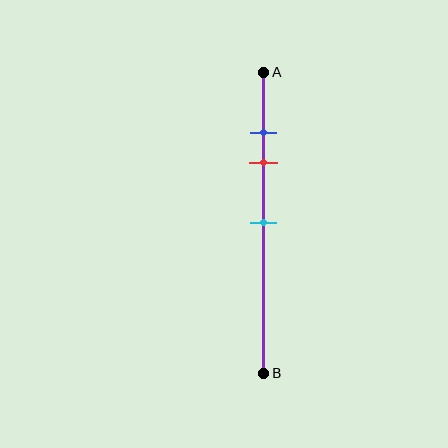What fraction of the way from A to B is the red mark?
The red mark is approximately 30% (0.3) of the way from A to B.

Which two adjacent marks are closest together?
The blue and red marks are the closest adjacent pair.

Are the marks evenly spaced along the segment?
No, the marks are not evenly spaced.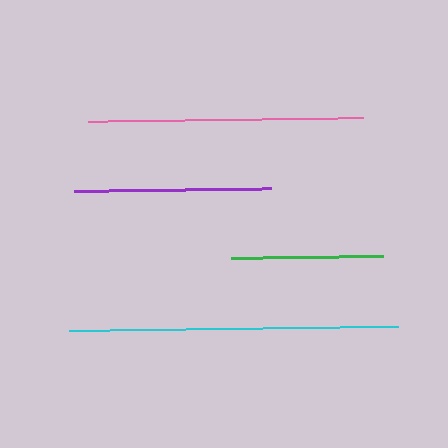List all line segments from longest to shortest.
From longest to shortest: cyan, pink, purple, green.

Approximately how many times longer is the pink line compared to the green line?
The pink line is approximately 1.8 times the length of the green line.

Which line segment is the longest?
The cyan line is the longest at approximately 330 pixels.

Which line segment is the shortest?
The green line is the shortest at approximately 152 pixels.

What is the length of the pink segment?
The pink segment is approximately 275 pixels long.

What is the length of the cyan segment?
The cyan segment is approximately 330 pixels long.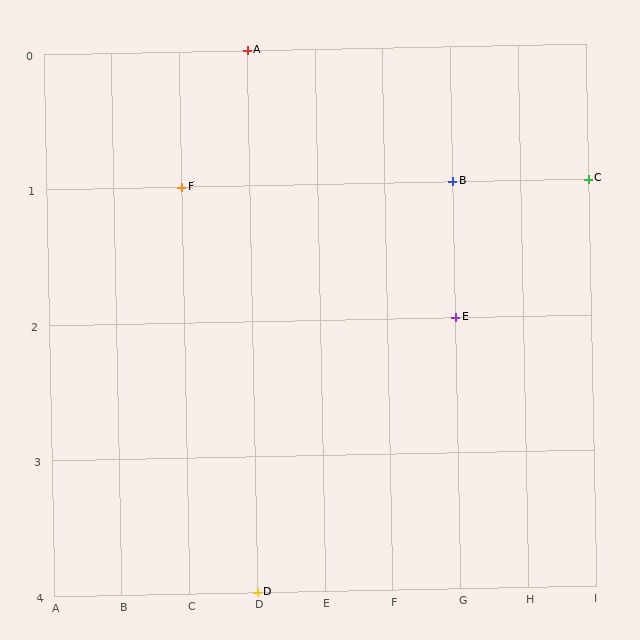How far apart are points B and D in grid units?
Points B and D are 3 columns and 3 rows apart (about 4.2 grid units diagonally).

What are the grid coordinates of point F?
Point F is at grid coordinates (C, 1).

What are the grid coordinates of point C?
Point C is at grid coordinates (I, 1).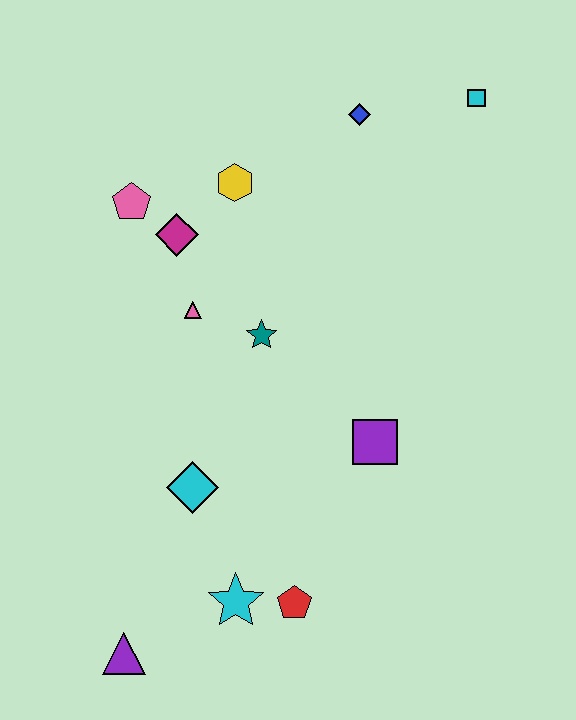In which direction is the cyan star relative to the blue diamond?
The cyan star is below the blue diamond.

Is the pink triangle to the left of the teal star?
Yes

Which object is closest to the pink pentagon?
The magenta diamond is closest to the pink pentagon.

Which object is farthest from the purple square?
The cyan square is farthest from the purple square.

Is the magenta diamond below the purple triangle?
No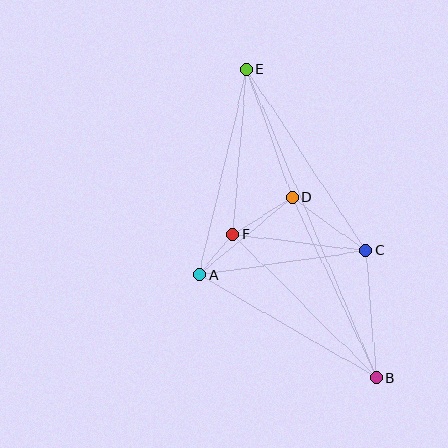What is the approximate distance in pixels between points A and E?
The distance between A and E is approximately 211 pixels.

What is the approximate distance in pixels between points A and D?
The distance between A and D is approximately 121 pixels.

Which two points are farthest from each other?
Points B and E are farthest from each other.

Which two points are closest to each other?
Points A and F are closest to each other.